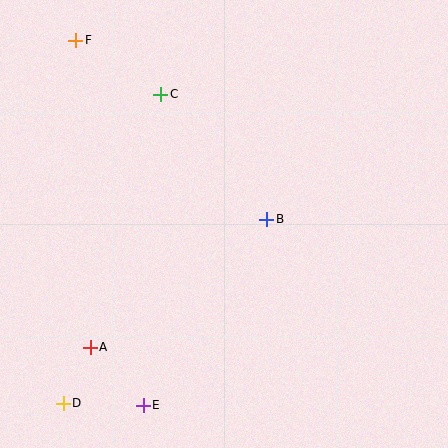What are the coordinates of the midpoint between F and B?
The midpoint between F and B is at (171, 130).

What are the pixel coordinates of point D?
Point D is at (63, 403).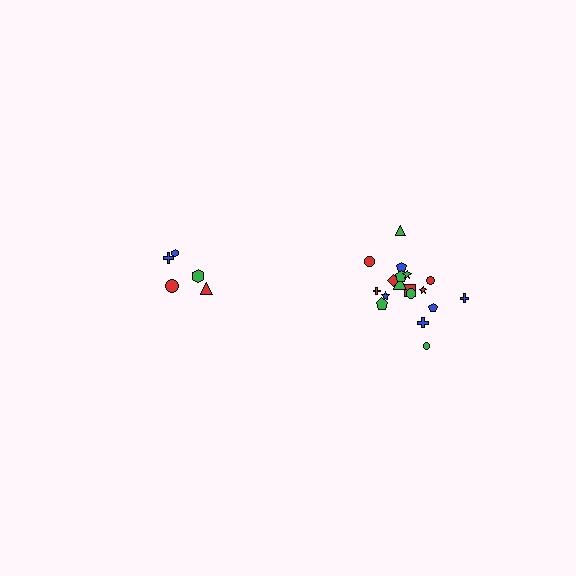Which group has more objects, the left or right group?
The right group.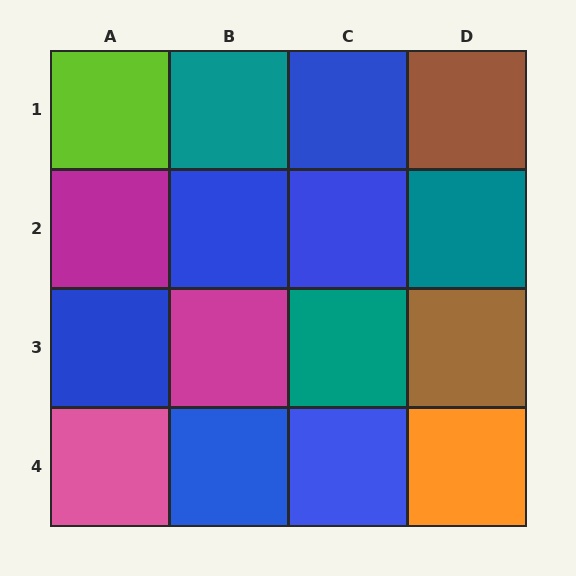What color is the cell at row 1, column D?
Brown.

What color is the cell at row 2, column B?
Blue.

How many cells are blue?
6 cells are blue.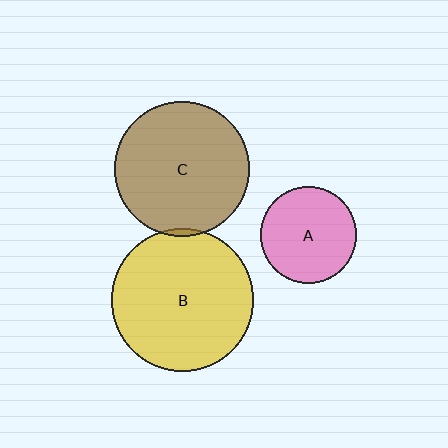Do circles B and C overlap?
Yes.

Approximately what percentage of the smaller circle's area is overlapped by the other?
Approximately 5%.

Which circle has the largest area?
Circle B (yellow).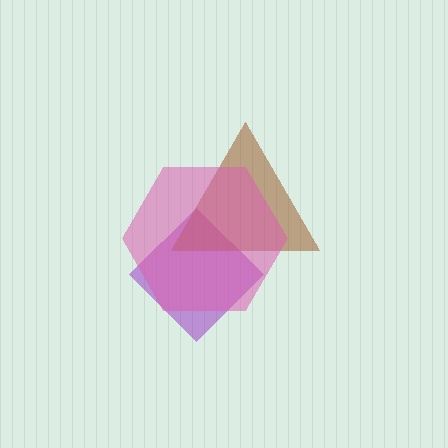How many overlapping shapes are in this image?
There are 3 overlapping shapes in the image.